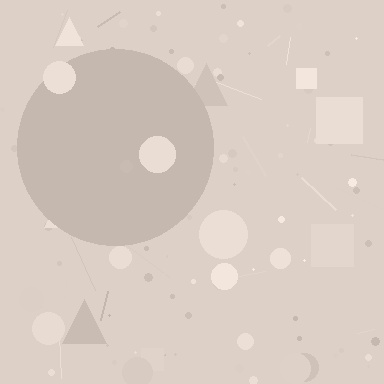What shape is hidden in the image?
A circle is hidden in the image.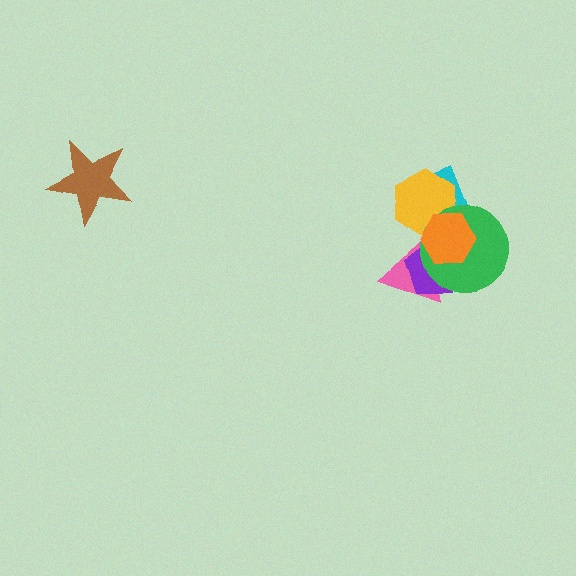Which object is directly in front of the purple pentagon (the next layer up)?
The green circle is directly in front of the purple pentagon.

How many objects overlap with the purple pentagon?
3 objects overlap with the purple pentagon.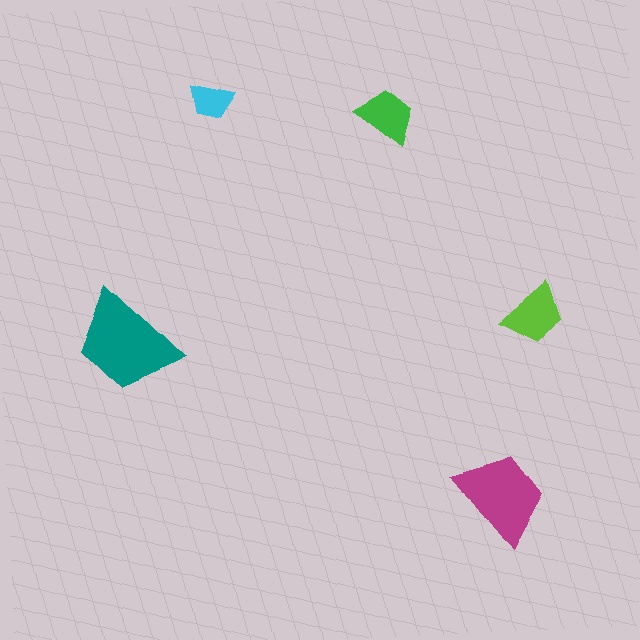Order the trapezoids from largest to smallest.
the teal one, the magenta one, the lime one, the green one, the cyan one.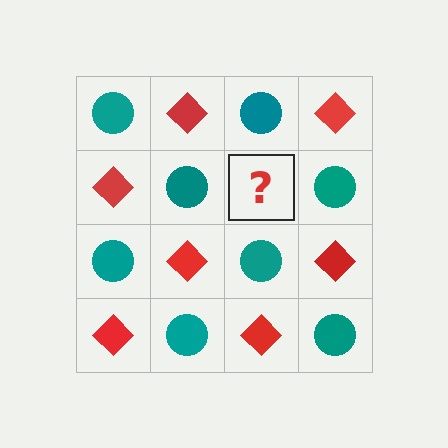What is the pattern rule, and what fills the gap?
The rule is that it alternates teal circle and red diamond in a checkerboard pattern. The gap should be filled with a red diamond.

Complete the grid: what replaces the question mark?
The question mark should be replaced with a red diamond.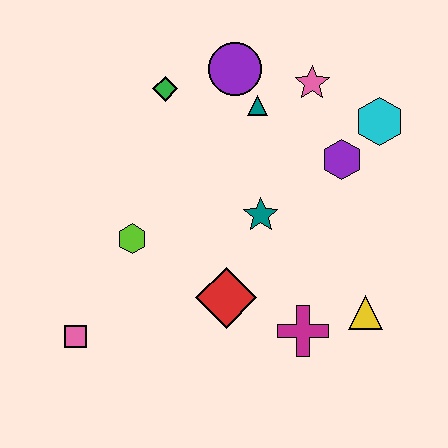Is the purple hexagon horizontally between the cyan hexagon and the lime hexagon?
Yes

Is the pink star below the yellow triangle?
No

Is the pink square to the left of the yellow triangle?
Yes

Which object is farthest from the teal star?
The pink square is farthest from the teal star.